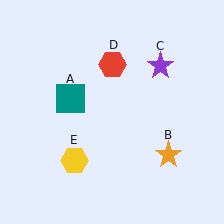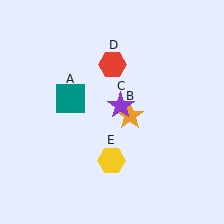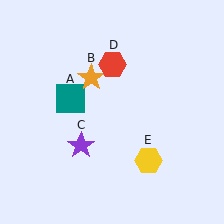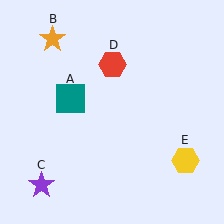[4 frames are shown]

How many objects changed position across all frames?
3 objects changed position: orange star (object B), purple star (object C), yellow hexagon (object E).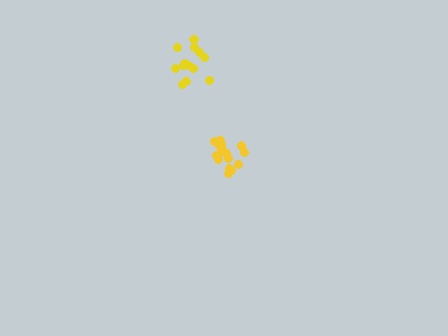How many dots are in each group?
Group 1: 17 dots, Group 2: 13 dots (30 total).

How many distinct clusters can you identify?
There are 2 distinct clusters.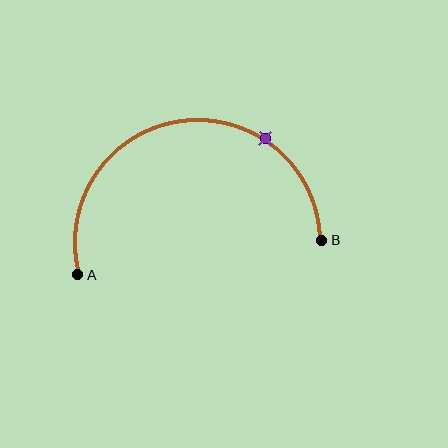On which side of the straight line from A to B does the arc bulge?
The arc bulges above the straight line connecting A and B.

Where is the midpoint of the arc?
The arc midpoint is the point on the curve farthest from the straight line joining A and B. It sits above that line.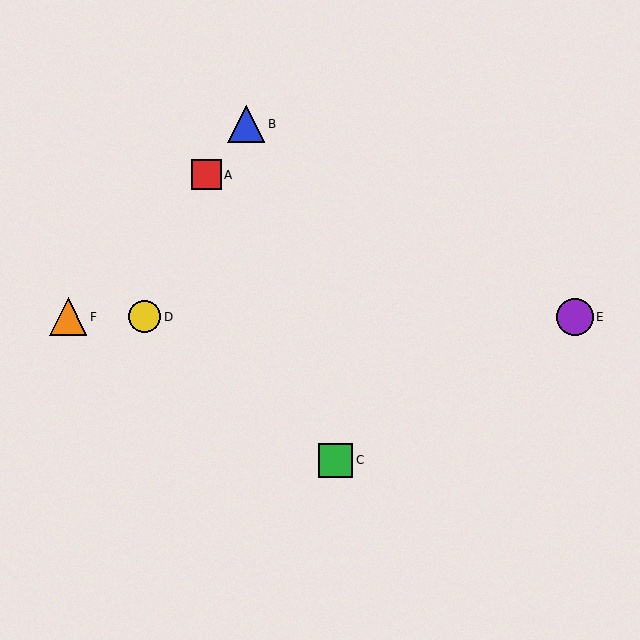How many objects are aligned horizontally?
3 objects (D, E, F) are aligned horizontally.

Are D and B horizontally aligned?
No, D is at y≈317 and B is at y≈124.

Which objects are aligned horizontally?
Objects D, E, F are aligned horizontally.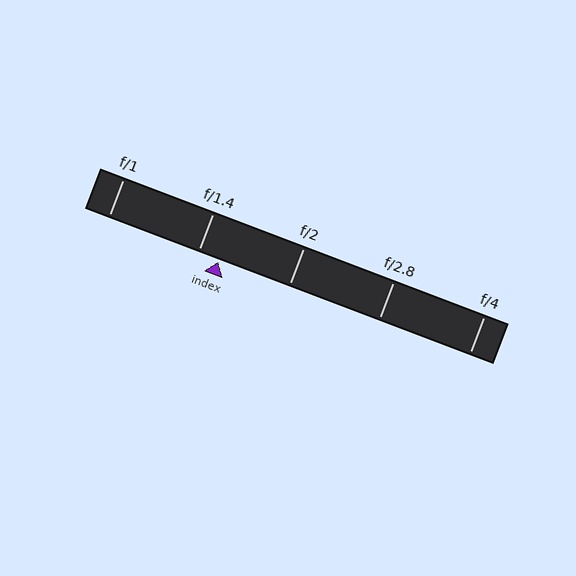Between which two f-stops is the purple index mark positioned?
The index mark is between f/1.4 and f/2.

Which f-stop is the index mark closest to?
The index mark is closest to f/1.4.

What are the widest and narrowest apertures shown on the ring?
The widest aperture shown is f/1 and the narrowest is f/4.